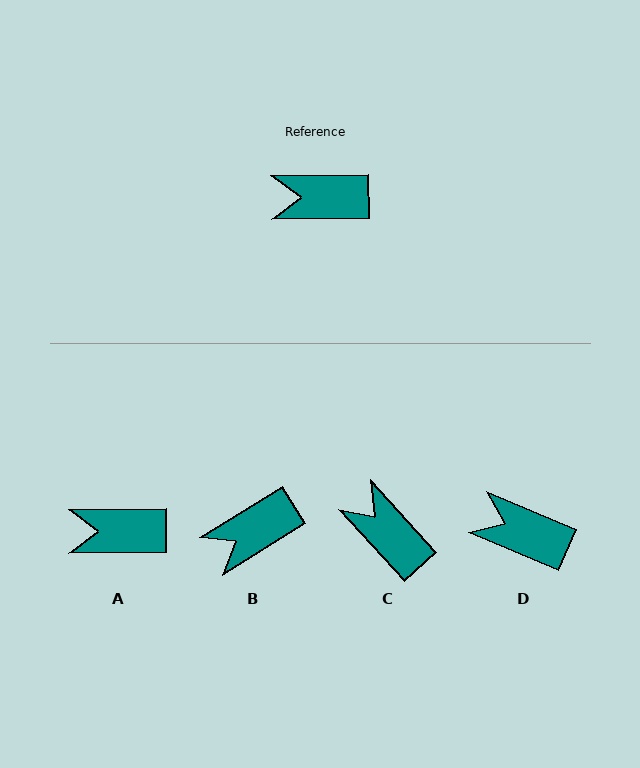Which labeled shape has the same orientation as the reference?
A.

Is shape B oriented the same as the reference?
No, it is off by about 31 degrees.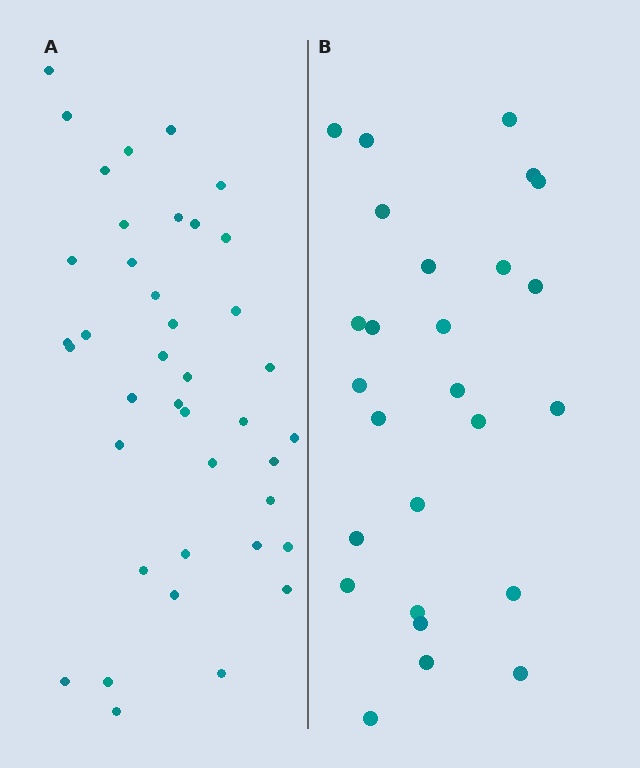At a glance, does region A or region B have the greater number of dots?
Region A (the left region) has more dots.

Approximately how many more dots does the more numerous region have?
Region A has approximately 15 more dots than region B.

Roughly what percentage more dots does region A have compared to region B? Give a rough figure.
About 55% more.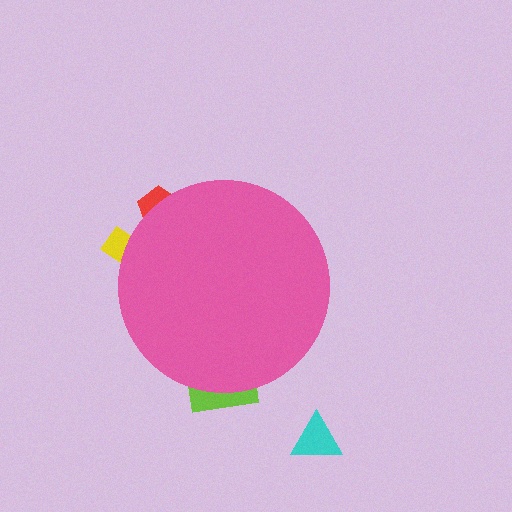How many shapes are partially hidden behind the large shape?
3 shapes are partially hidden.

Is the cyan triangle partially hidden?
No, the cyan triangle is fully visible.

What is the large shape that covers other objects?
A pink circle.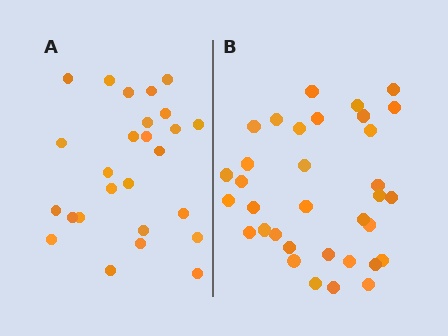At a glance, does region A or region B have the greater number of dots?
Region B (the right region) has more dots.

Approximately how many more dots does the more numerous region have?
Region B has roughly 8 or so more dots than region A.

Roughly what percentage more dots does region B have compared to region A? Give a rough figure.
About 30% more.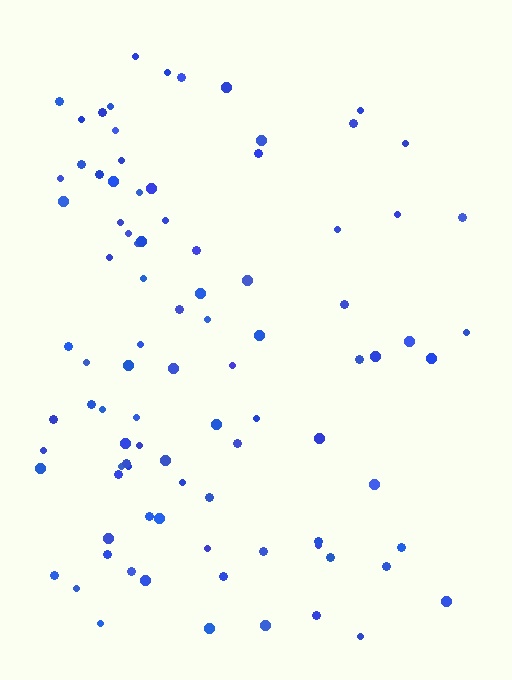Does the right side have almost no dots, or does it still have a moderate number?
Still a moderate number, just noticeably fewer than the left.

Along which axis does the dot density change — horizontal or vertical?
Horizontal.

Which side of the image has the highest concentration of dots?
The left.